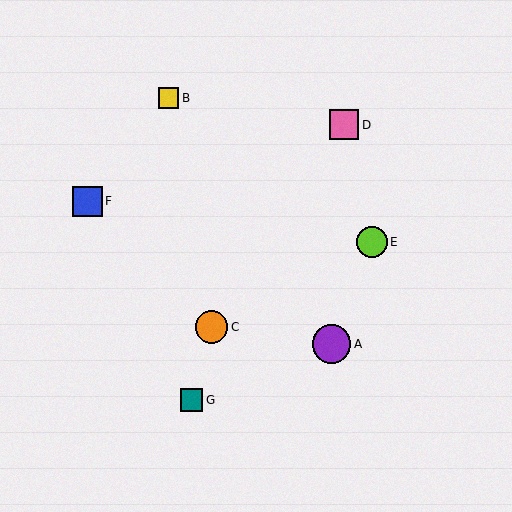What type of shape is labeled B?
Shape B is a yellow square.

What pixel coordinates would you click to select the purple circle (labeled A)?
Click at (332, 344) to select the purple circle A.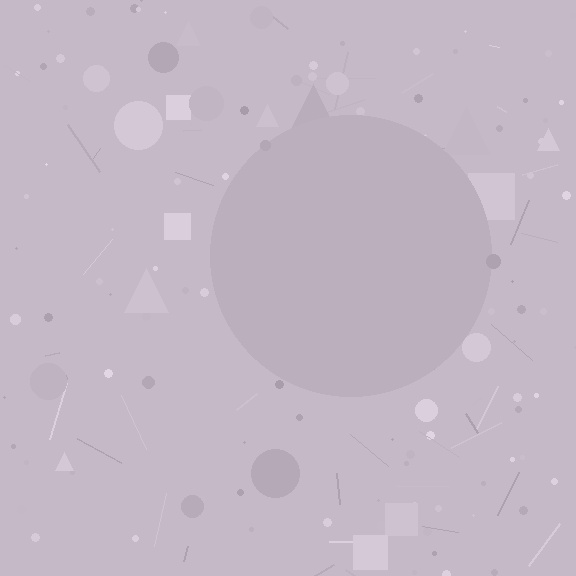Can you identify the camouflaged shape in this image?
The camouflaged shape is a circle.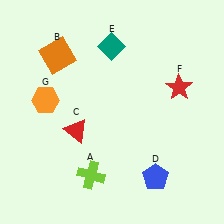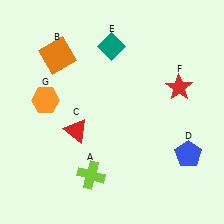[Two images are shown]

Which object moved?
The blue pentagon (D) moved right.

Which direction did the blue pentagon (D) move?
The blue pentagon (D) moved right.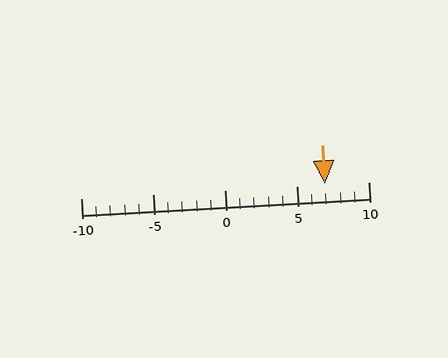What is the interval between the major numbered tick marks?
The major tick marks are spaced 5 units apart.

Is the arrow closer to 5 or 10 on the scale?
The arrow is closer to 5.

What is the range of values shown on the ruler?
The ruler shows values from -10 to 10.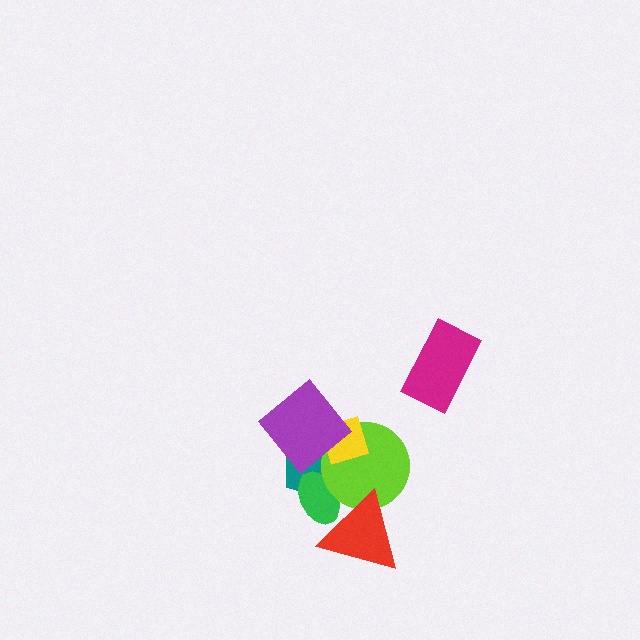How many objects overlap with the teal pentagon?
4 objects overlap with the teal pentagon.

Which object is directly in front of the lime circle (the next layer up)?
The yellow diamond is directly in front of the lime circle.